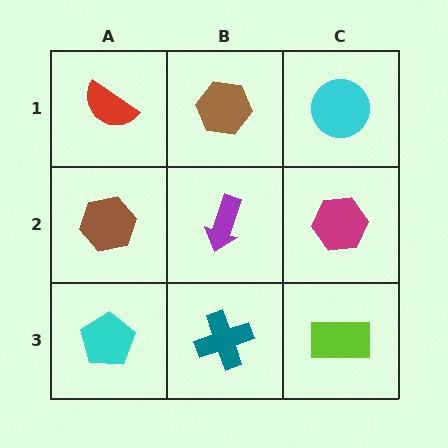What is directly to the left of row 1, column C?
A brown hexagon.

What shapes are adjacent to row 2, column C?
A cyan circle (row 1, column C), a lime rectangle (row 3, column C), a purple arrow (row 2, column B).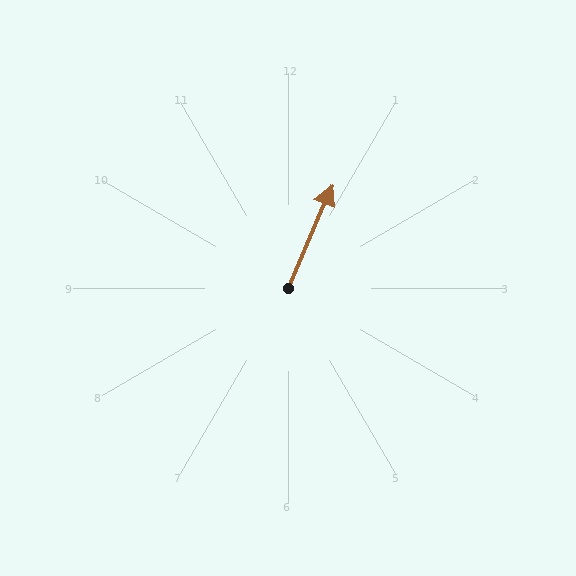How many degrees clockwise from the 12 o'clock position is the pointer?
Approximately 23 degrees.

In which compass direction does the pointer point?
Northeast.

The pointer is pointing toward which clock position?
Roughly 1 o'clock.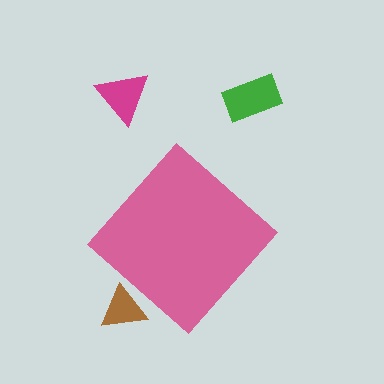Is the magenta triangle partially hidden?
No, the magenta triangle is fully visible.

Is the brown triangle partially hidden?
Yes, the brown triangle is partially hidden behind the pink diamond.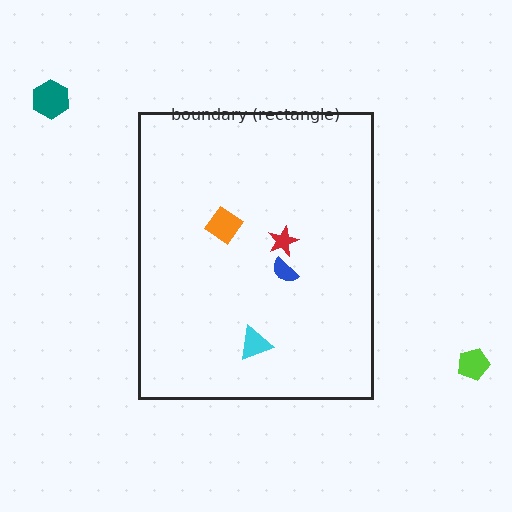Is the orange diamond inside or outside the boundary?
Inside.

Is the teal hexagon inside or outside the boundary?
Outside.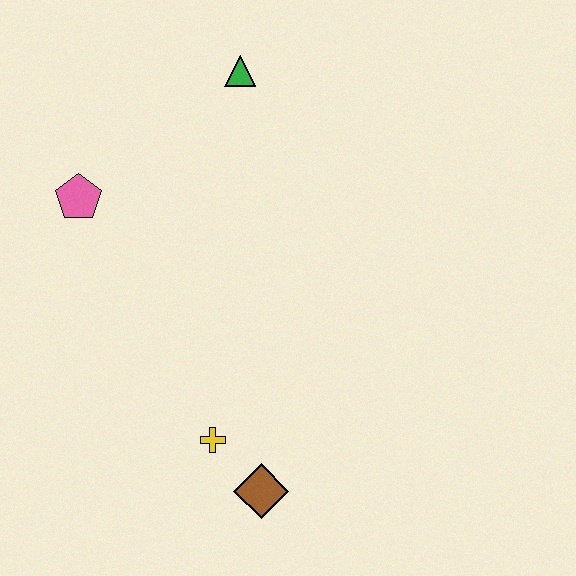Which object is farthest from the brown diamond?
The green triangle is farthest from the brown diamond.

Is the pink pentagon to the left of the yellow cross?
Yes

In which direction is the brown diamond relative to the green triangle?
The brown diamond is below the green triangle.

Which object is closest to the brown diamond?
The yellow cross is closest to the brown diamond.